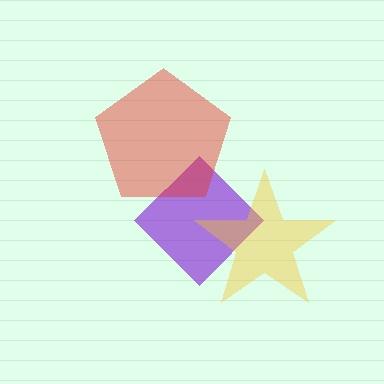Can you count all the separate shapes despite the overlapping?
Yes, there are 3 separate shapes.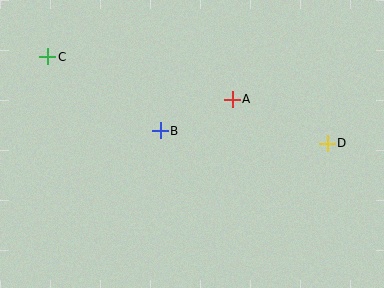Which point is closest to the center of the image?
Point B at (160, 131) is closest to the center.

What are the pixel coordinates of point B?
Point B is at (160, 131).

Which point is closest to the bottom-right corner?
Point D is closest to the bottom-right corner.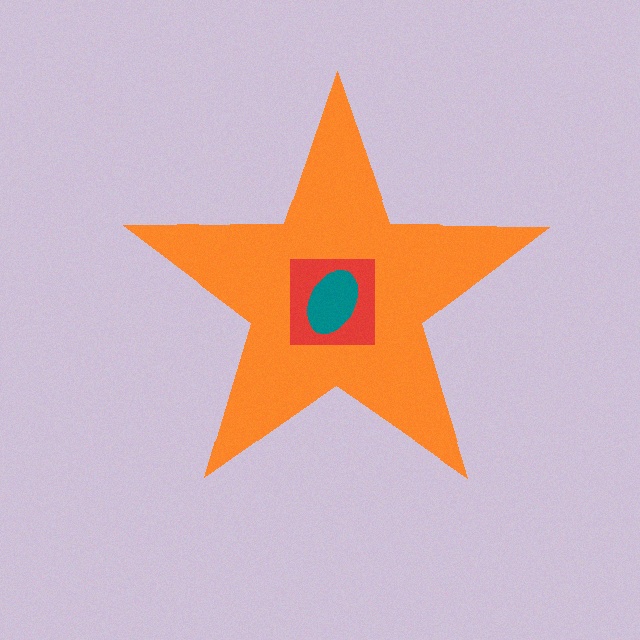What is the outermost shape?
The orange star.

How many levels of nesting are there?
3.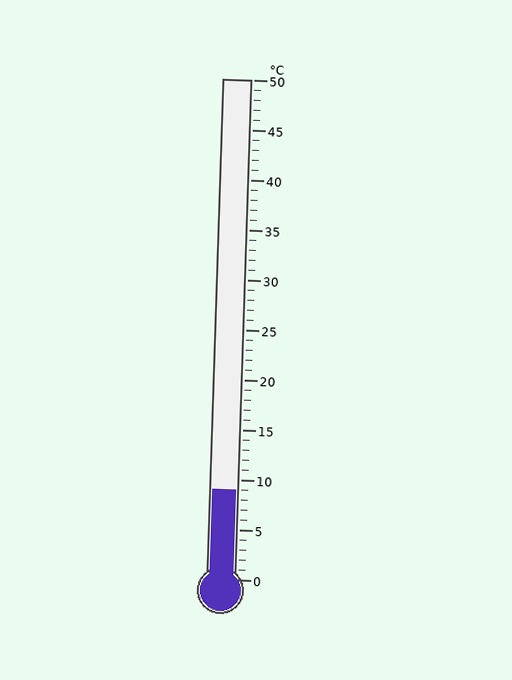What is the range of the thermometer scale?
The thermometer scale ranges from 0°C to 50°C.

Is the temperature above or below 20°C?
The temperature is below 20°C.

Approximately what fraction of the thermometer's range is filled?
The thermometer is filled to approximately 20% of its range.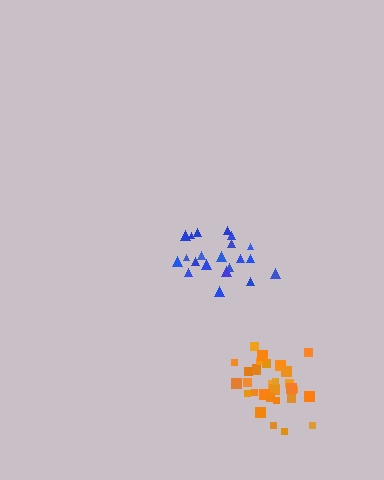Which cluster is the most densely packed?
Orange.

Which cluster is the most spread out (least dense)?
Blue.